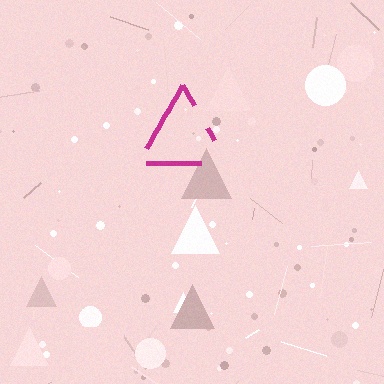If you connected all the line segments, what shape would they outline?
They would outline a triangle.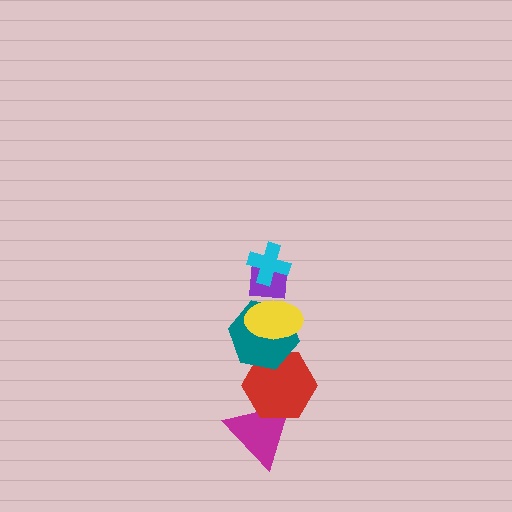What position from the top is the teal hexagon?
The teal hexagon is 4th from the top.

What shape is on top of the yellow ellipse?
The purple square is on top of the yellow ellipse.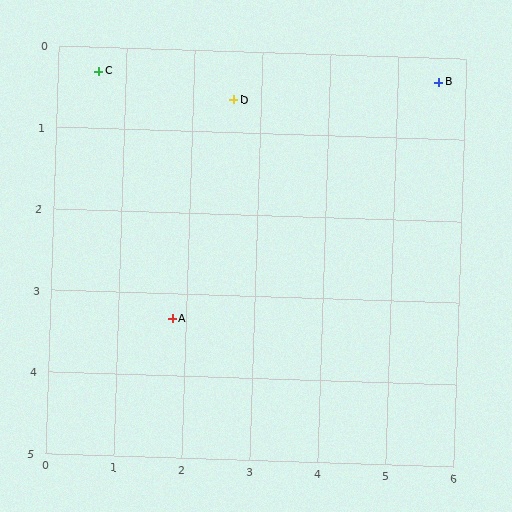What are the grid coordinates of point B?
Point B is at approximately (5.6, 0.3).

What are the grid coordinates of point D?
Point D is at approximately (2.6, 0.6).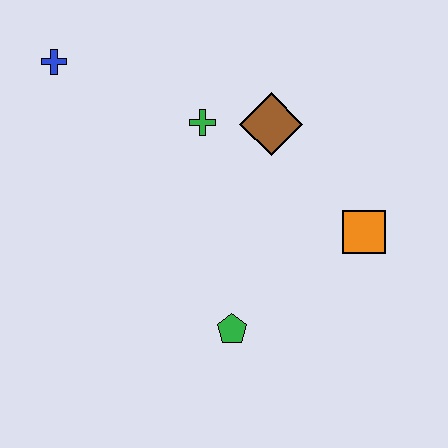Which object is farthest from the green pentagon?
The blue cross is farthest from the green pentagon.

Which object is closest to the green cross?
The brown diamond is closest to the green cross.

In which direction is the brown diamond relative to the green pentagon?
The brown diamond is above the green pentagon.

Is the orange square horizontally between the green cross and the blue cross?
No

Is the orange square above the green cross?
No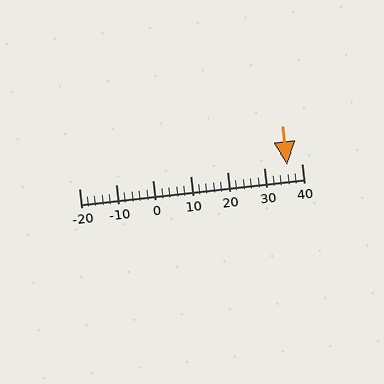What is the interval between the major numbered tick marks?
The major tick marks are spaced 10 units apart.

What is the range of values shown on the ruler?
The ruler shows values from -20 to 40.